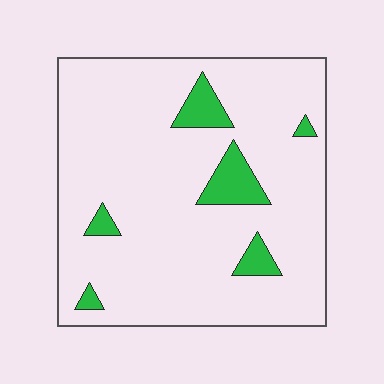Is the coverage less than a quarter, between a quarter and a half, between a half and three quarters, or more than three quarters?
Less than a quarter.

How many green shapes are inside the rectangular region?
6.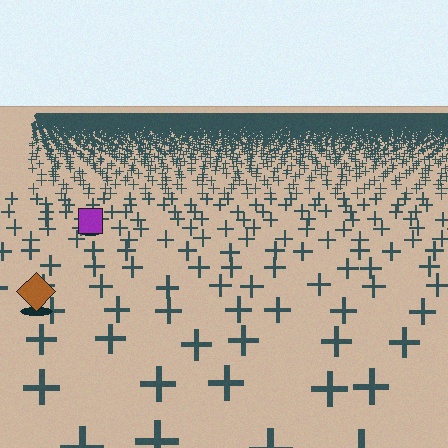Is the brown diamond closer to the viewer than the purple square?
Yes. The brown diamond is closer — you can tell from the texture gradient: the ground texture is coarser near it.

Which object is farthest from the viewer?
The purple square is farthest from the viewer. It appears smaller and the ground texture around it is denser.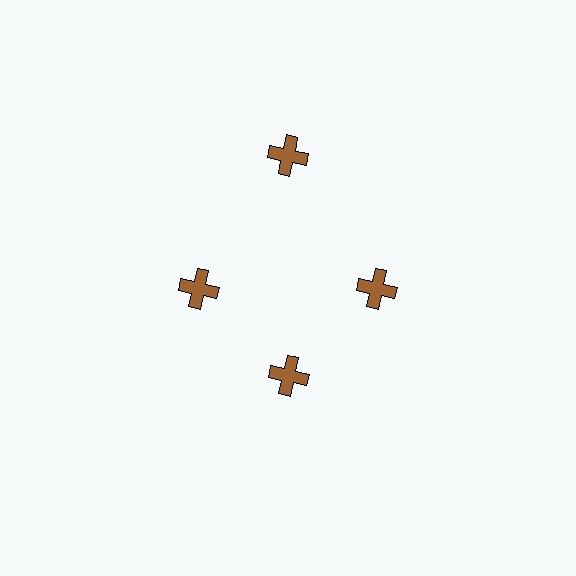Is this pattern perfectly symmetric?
No. The 4 brown crosses are arranged in a ring, but one element near the 12 o'clock position is pushed outward from the center, breaking the 4-fold rotational symmetry.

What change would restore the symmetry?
The symmetry would be restored by moving it inward, back onto the ring so that all 4 crosses sit at equal angles and equal distance from the center.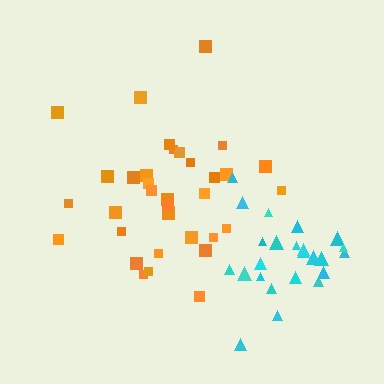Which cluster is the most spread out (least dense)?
Orange.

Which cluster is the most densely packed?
Cyan.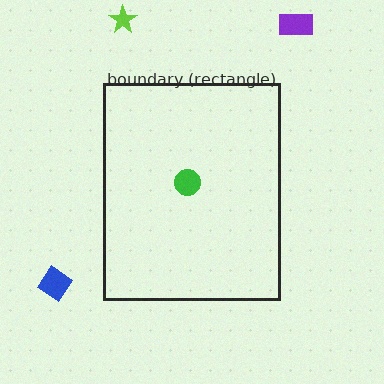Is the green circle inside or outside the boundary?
Inside.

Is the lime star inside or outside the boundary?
Outside.